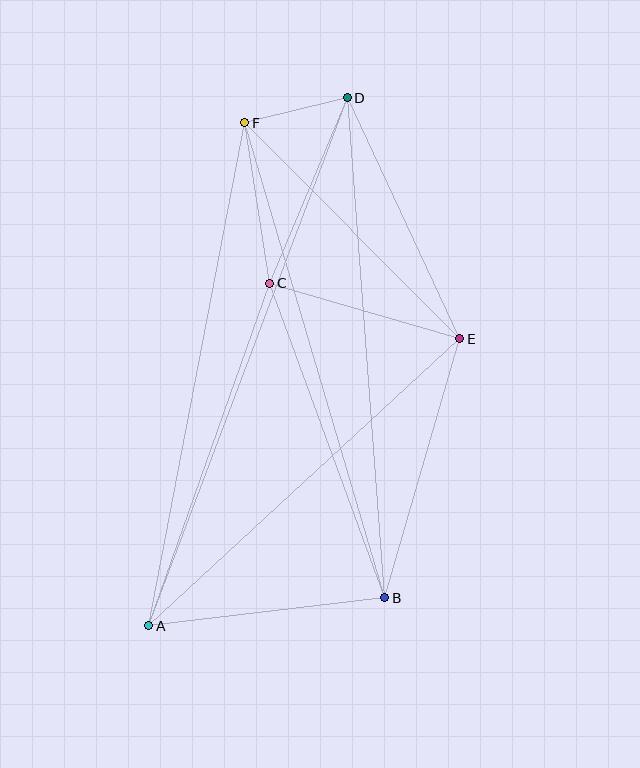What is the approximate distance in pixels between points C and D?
The distance between C and D is approximately 201 pixels.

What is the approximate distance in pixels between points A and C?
The distance between A and C is approximately 363 pixels.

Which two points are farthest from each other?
Points A and D are farthest from each other.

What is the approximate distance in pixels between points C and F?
The distance between C and F is approximately 162 pixels.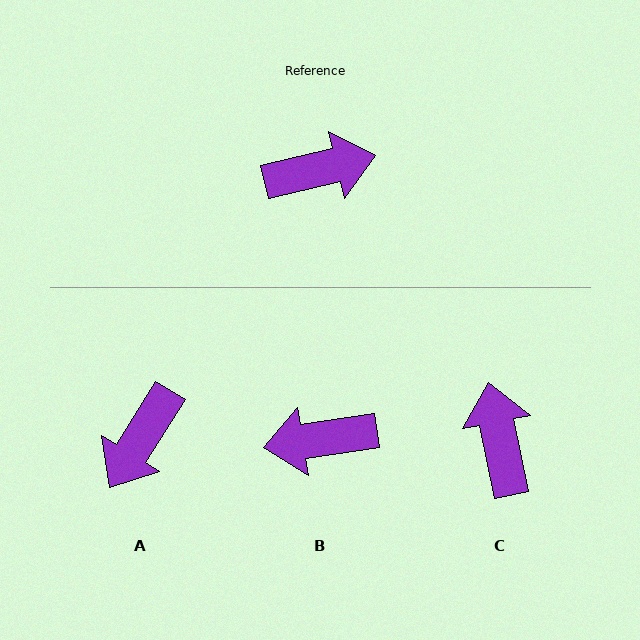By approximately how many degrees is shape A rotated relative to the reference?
Approximately 136 degrees clockwise.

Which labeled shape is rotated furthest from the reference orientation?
B, about 175 degrees away.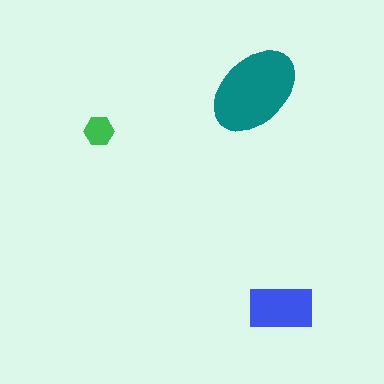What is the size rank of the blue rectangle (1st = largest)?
2nd.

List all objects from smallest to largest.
The green hexagon, the blue rectangle, the teal ellipse.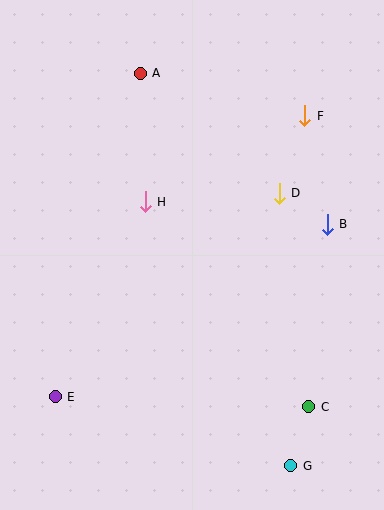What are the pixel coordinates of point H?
Point H is at (145, 202).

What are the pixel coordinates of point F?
Point F is at (305, 116).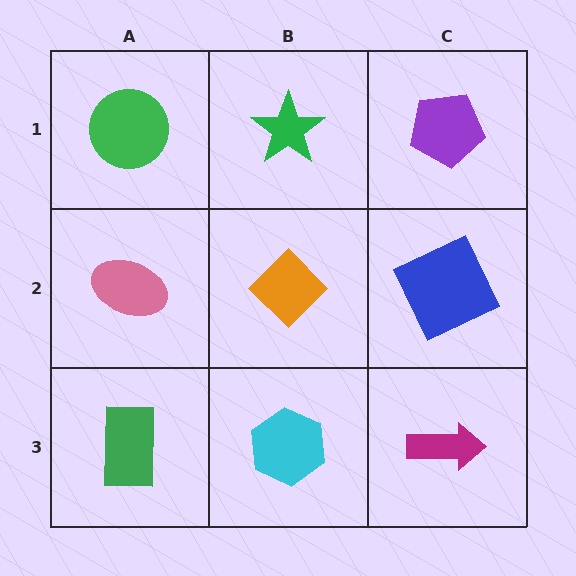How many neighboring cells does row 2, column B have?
4.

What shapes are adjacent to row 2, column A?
A green circle (row 1, column A), a green rectangle (row 3, column A), an orange diamond (row 2, column B).